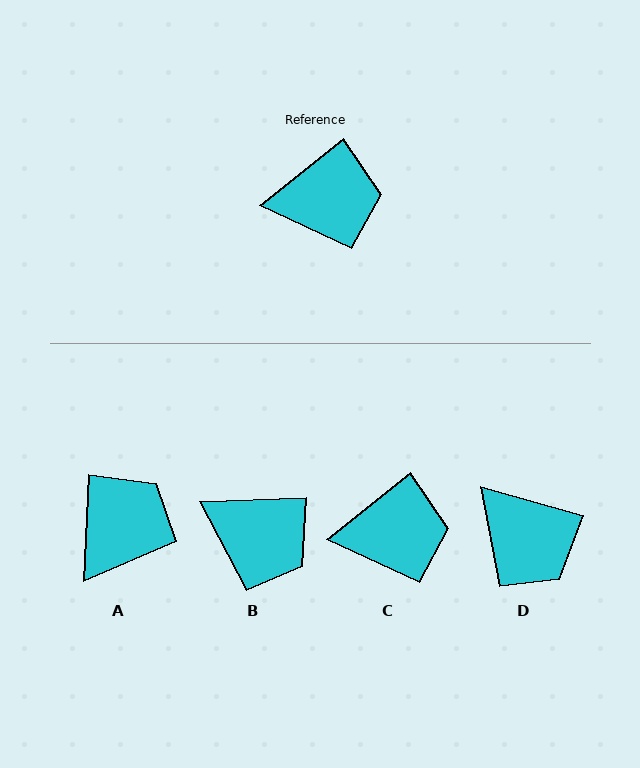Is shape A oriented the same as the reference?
No, it is off by about 49 degrees.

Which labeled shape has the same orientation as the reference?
C.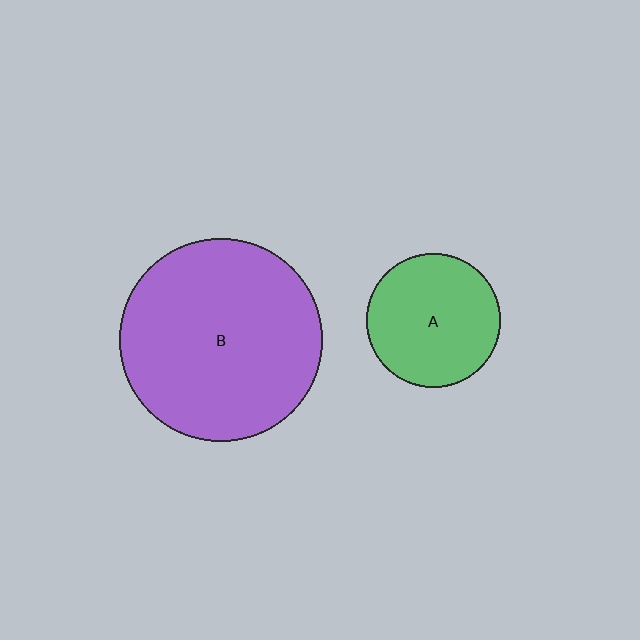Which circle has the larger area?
Circle B (purple).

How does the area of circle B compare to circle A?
Approximately 2.3 times.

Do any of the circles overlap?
No, none of the circles overlap.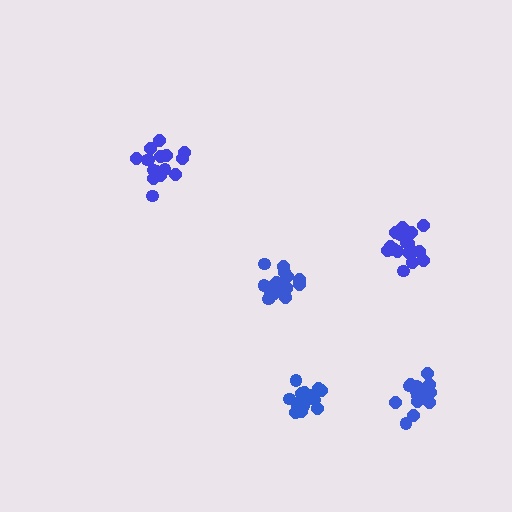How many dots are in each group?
Group 1: 19 dots, Group 2: 16 dots, Group 3: 15 dots, Group 4: 19 dots, Group 5: 18 dots (87 total).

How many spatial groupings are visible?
There are 5 spatial groupings.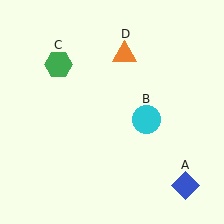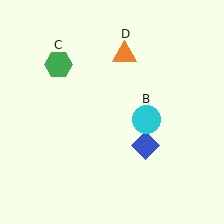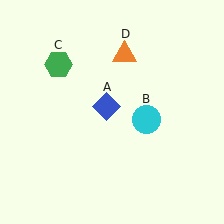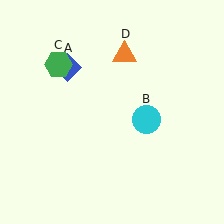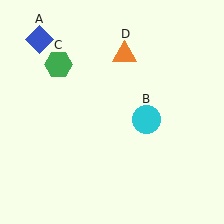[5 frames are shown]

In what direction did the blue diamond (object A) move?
The blue diamond (object A) moved up and to the left.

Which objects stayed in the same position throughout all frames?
Cyan circle (object B) and green hexagon (object C) and orange triangle (object D) remained stationary.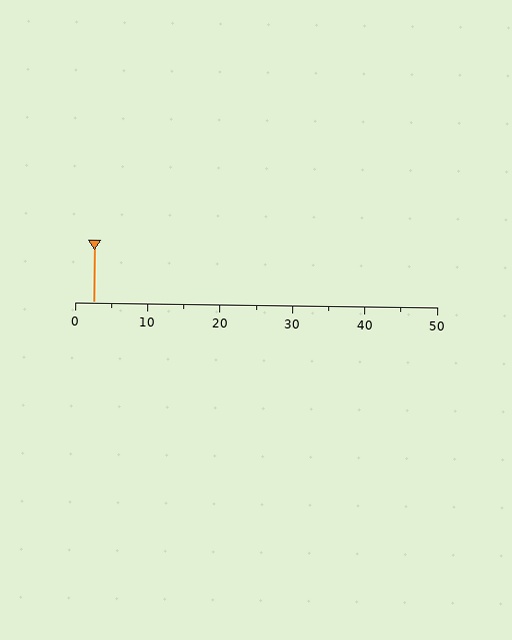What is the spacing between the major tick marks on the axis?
The major ticks are spaced 10 apart.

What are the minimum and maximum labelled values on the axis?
The axis runs from 0 to 50.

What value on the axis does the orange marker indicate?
The marker indicates approximately 2.5.